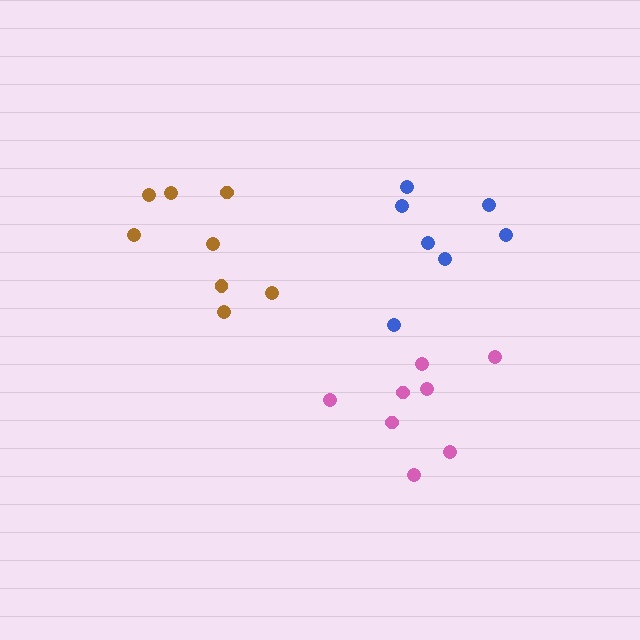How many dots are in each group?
Group 1: 8 dots, Group 2: 8 dots, Group 3: 7 dots (23 total).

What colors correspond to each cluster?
The clusters are colored: pink, brown, blue.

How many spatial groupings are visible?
There are 3 spatial groupings.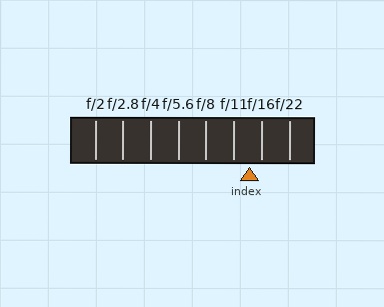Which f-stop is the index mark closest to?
The index mark is closest to f/16.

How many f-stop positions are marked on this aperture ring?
There are 8 f-stop positions marked.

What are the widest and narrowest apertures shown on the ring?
The widest aperture shown is f/2 and the narrowest is f/22.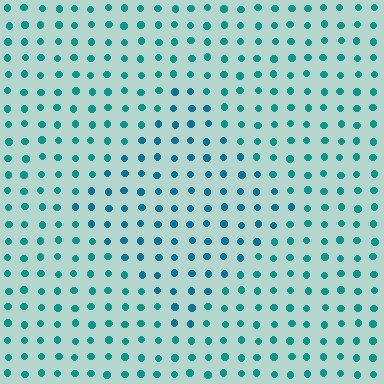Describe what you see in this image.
The image is filled with small teal elements in a uniform arrangement. A diamond-shaped region is visible where the elements are tinted to a slightly different hue, forming a subtle color boundary.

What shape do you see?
I see a diamond.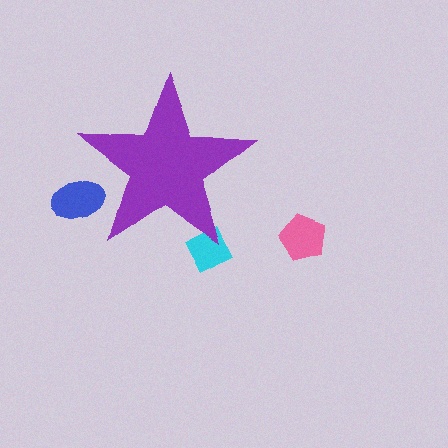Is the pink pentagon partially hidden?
No, the pink pentagon is fully visible.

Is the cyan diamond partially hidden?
Yes, the cyan diamond is partially hidden behind the purple star.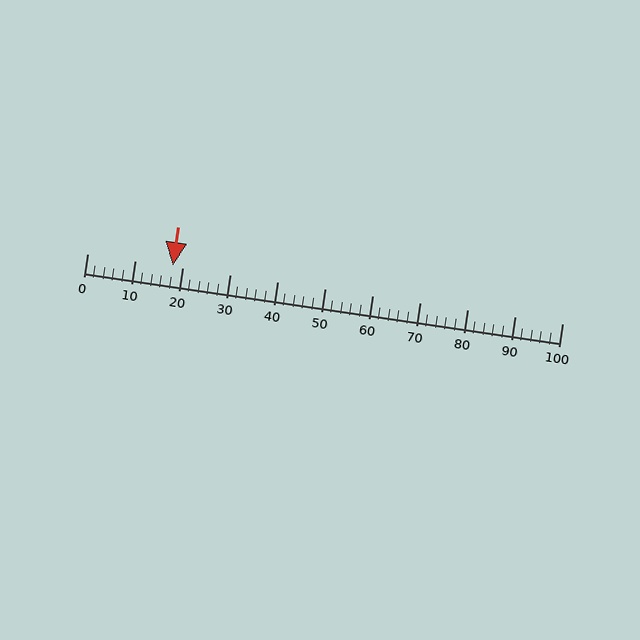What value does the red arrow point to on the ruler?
The red arrow points to approximately 18.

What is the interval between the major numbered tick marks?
The major tick marks are spaced 10 units apart.